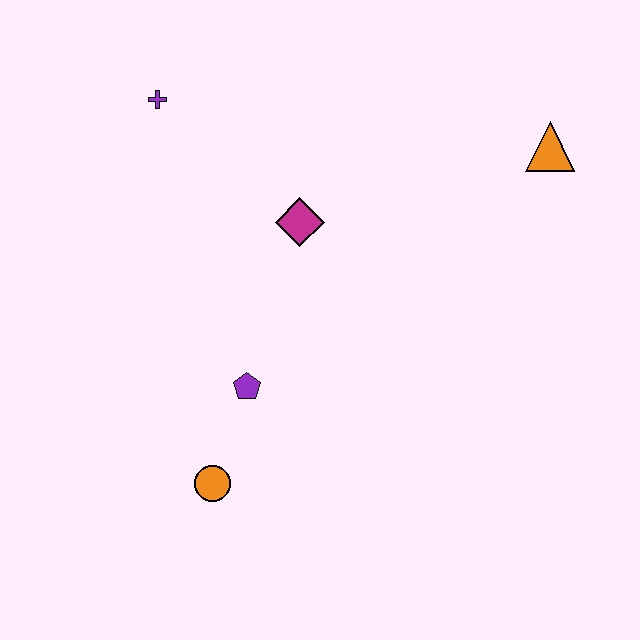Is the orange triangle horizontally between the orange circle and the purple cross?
No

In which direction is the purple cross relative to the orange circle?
The purple cross is above the orange circle.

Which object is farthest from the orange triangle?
The orange circle is farthest from the orange triangle.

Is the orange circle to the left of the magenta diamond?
Yes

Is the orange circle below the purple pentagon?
Yes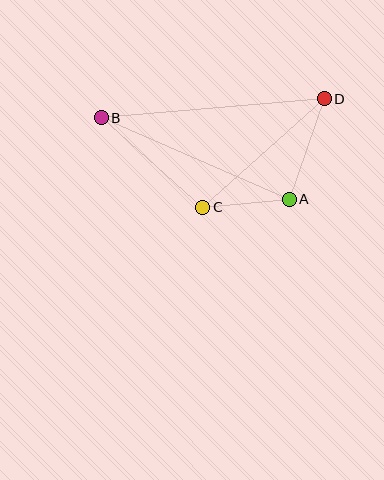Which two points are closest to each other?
Points A and C are closest to each other.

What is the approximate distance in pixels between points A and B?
The distance between A and B is approximately 205 pixels.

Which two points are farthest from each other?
Points B and D are farthest from each other.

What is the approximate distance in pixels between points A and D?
The distance between A and D is approximately 106 pixels.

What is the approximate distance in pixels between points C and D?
The distance between C and D is approximately 163 pixels.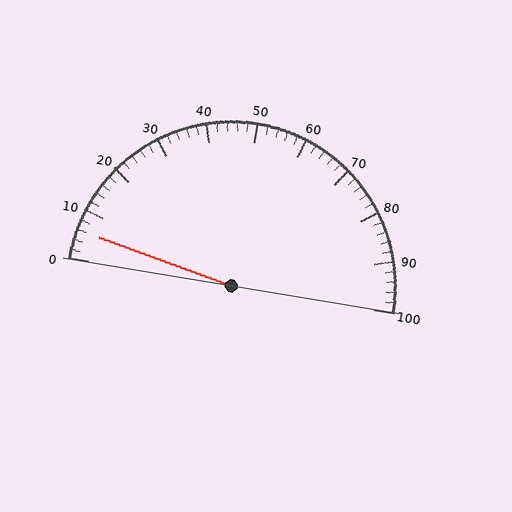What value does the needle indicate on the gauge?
The needle indicates approximately 6.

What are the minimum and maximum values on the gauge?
The gauge ranges from 0 to 100.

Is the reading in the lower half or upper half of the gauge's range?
The reading is in the lower half of the range (0 to 100).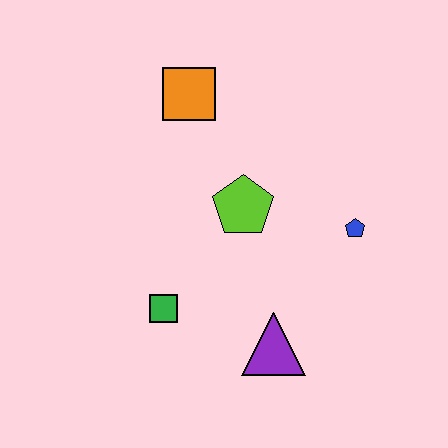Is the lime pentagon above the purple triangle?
Yes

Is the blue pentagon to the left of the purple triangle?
No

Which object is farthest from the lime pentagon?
The purple triangle is farthest from the lime pentagon.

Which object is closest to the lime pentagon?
The blue pentagon is closest to the lime pentagon.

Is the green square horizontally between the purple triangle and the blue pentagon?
No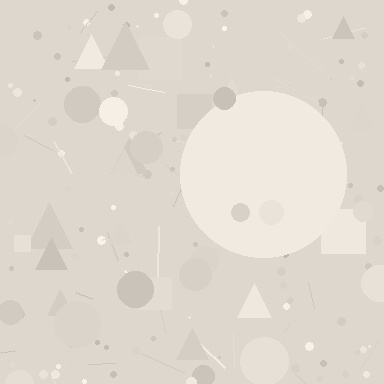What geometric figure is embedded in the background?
A circle is embedded in the background.